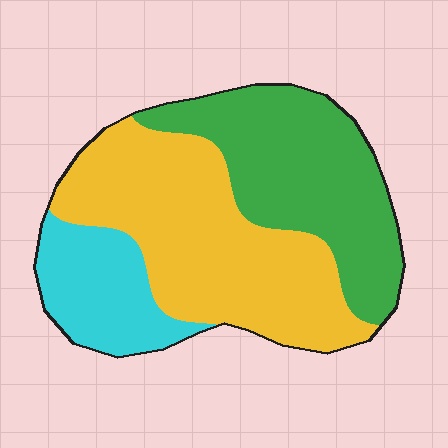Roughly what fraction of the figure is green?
Green covers about 35% of the figure.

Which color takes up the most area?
Yellow, at roughly 45%.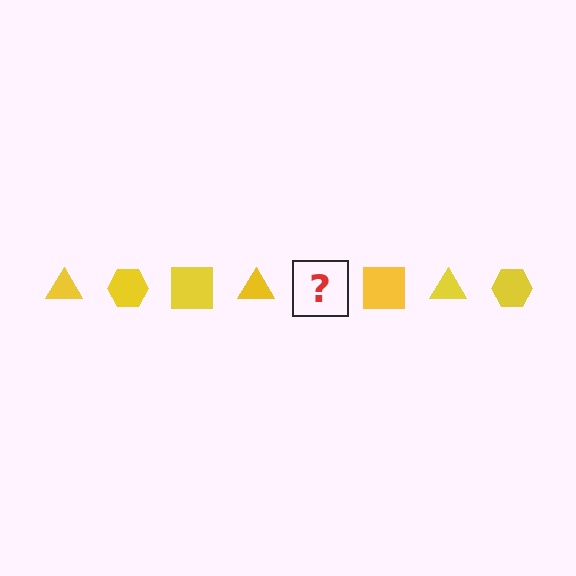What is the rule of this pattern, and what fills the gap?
The rule is that the pattern cycles through triangle, hexagon, square shapes in yellow. The gap should be filled with a yellow hexagon.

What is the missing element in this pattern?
The missing element is a yellow hexagon.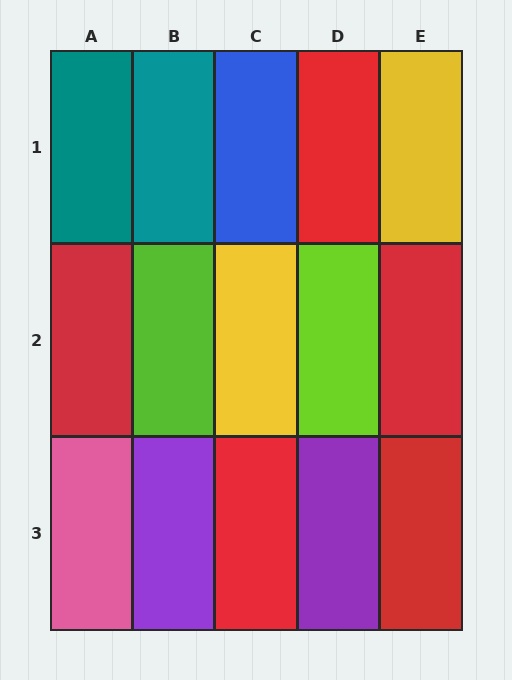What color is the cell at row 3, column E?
Red.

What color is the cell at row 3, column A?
Pink.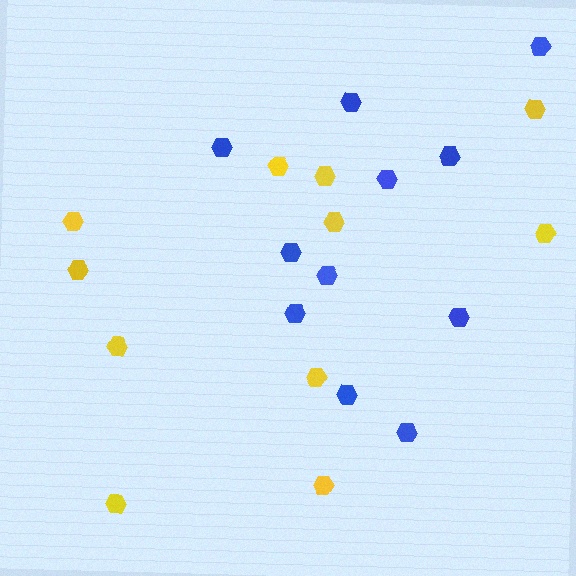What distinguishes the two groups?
There are 2 groups: one group of yellow hexagons (11) and one group of blue hexagons (11).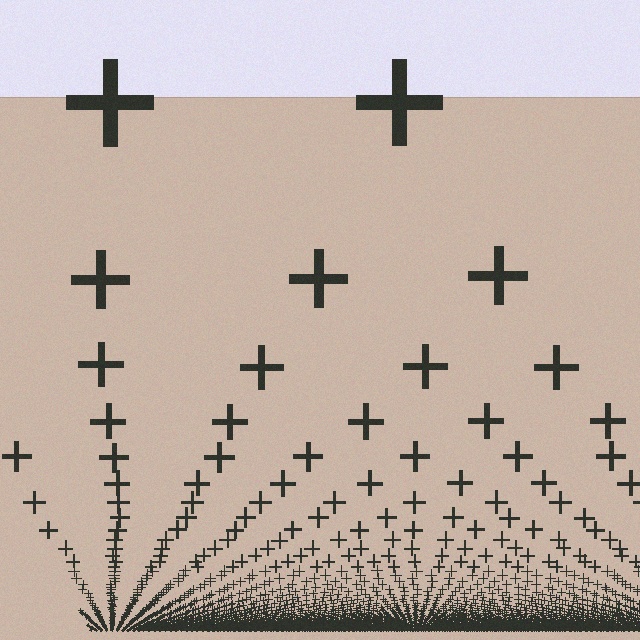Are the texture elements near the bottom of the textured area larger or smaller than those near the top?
Smaller. The gradient is inverted — elements near the bottom are smaller and denser.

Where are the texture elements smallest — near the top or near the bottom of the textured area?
Near the bottom.